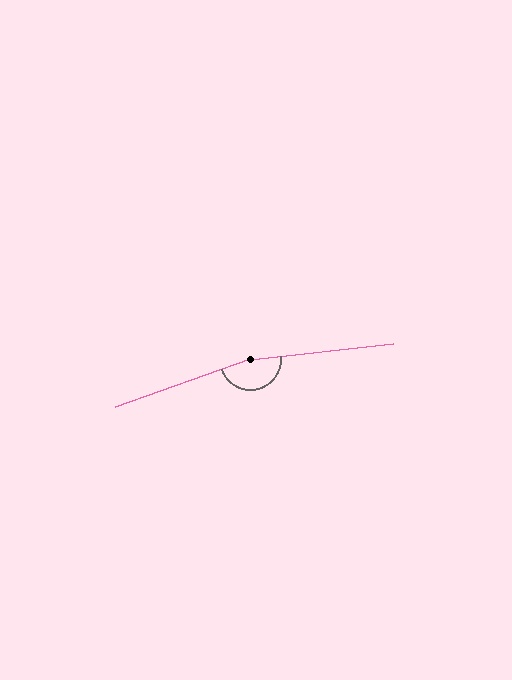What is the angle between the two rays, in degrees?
Approximately 166 degrees.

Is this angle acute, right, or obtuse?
It is obtuse.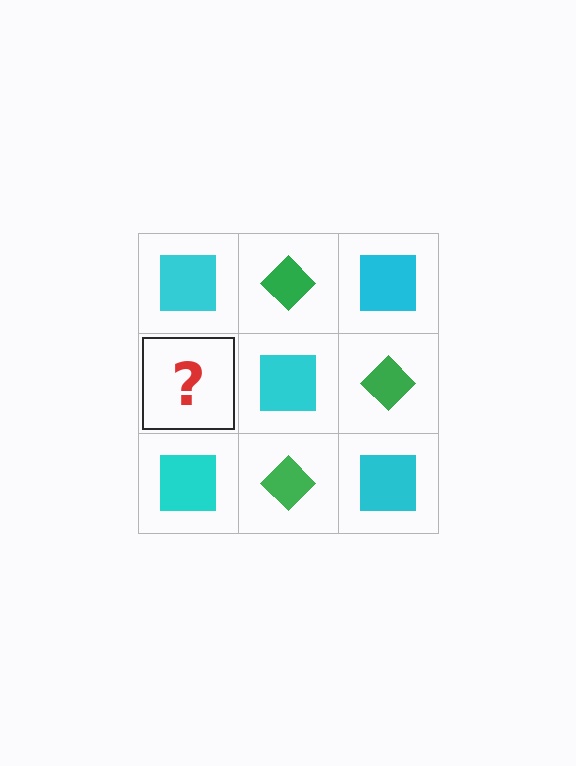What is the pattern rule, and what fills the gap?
The rule is that it alternates cyan square and green diamond in a checkerboard pattern. The gap should be filled with a green diamond.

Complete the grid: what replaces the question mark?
The question mark should be replaced with a green diamond.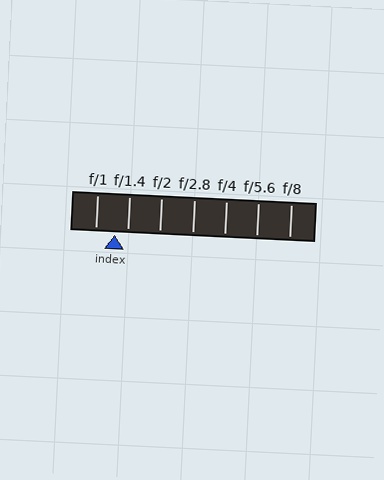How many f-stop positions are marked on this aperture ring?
There are 7 f-stop positions marked.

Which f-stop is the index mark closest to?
The index mark is closest to f/1.4.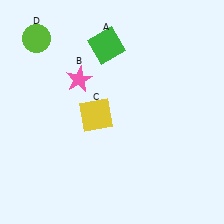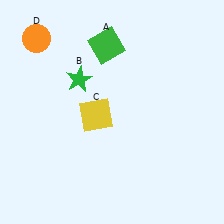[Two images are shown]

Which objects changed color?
B changed from pink to green. D changed from lime to orange.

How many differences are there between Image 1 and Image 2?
There are 2 differences between the two images.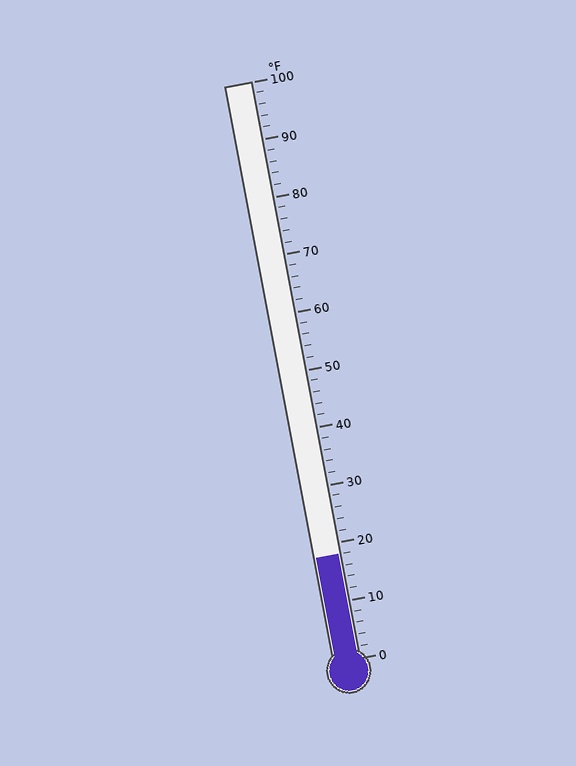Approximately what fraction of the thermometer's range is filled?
The thermometer is filled to approximately 20% of its range.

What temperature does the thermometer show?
The thermometer shows approximately 18°F.